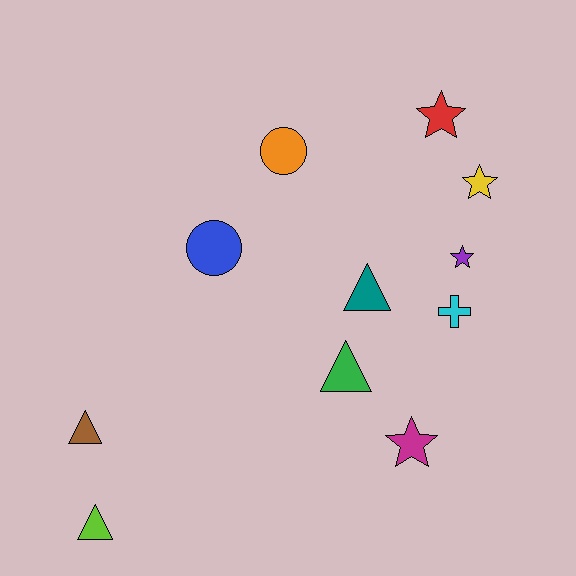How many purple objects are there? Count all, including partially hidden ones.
There is 1 purple object.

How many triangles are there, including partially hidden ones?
There are 4 triangles.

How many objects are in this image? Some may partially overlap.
There are 11 objects.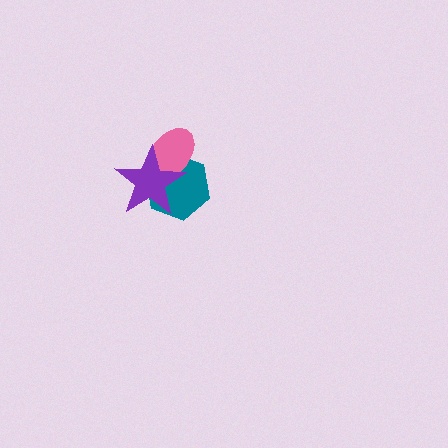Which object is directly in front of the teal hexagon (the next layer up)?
The pink ellipse is directly in front of the teal hexagon.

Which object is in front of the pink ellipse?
The purple star is in front of the pink ellipse.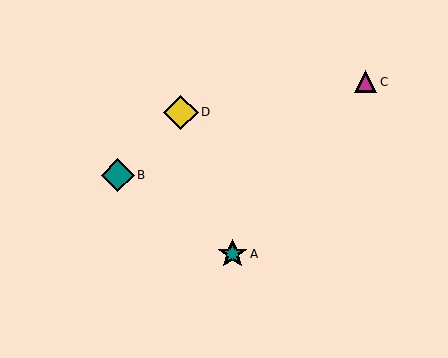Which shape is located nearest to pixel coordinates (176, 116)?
The yellow diamond (labeled D) at (181, 112) is nearest to that location.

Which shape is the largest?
The yellow diamond (labeled D) is the largest.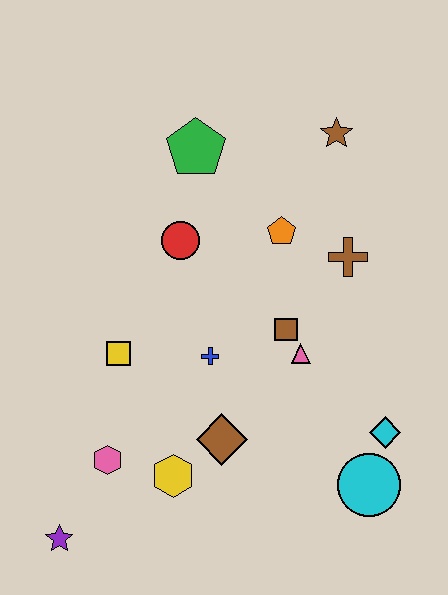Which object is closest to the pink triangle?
The brown square is closest to the pink triangle.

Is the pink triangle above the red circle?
No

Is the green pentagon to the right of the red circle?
Yes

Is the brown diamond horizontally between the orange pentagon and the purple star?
Yes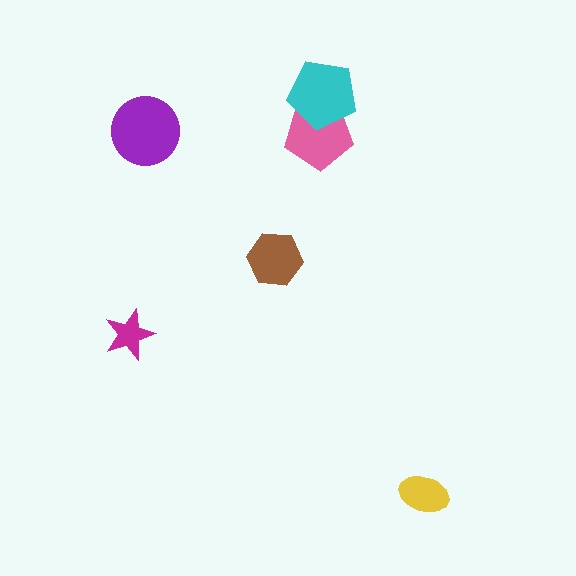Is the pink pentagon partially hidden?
Yes, it is partially covered by another shape.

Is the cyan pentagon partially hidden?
No, no other shape covers it.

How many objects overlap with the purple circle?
0 objects overlap with the purple circle.